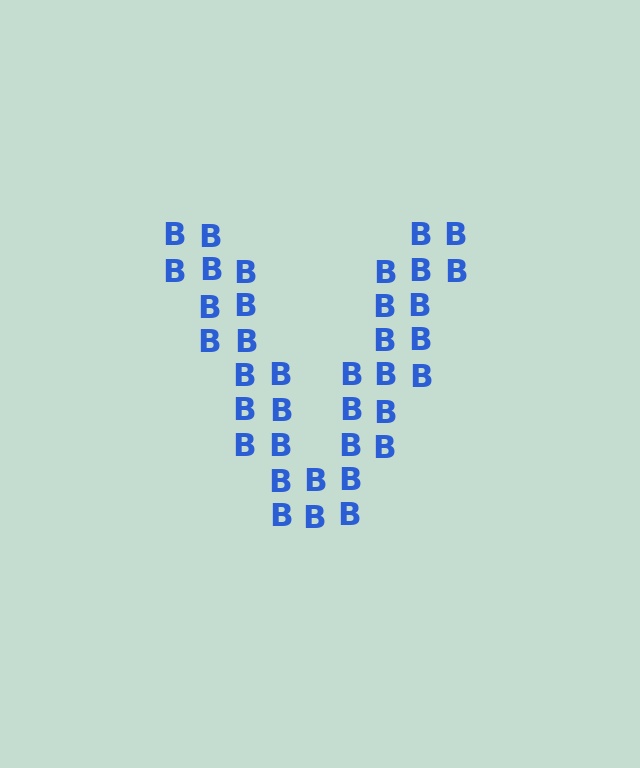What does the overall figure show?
The overall figure shows the letter V.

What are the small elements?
The small elements are letter B's.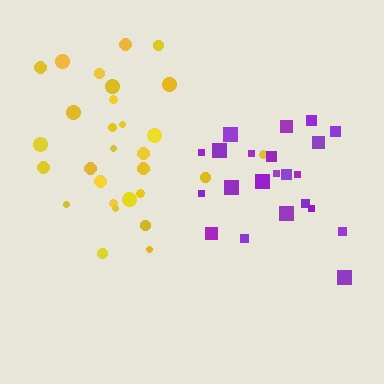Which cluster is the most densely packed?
Purple.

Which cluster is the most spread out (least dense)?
Yellow.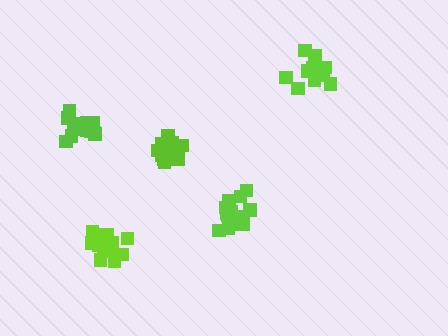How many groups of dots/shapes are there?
There are 5 groups.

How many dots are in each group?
Group 1: 17 dots, Group 2: 15 dots, Group 3: 12 dots, Group 4: 17 dots, Group 5: 15 dots (76 total).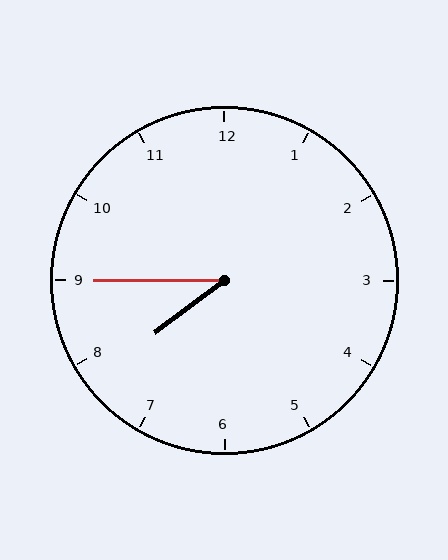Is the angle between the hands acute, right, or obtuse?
It is acute.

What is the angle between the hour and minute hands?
Approximately 38 degrees.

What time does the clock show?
7:45.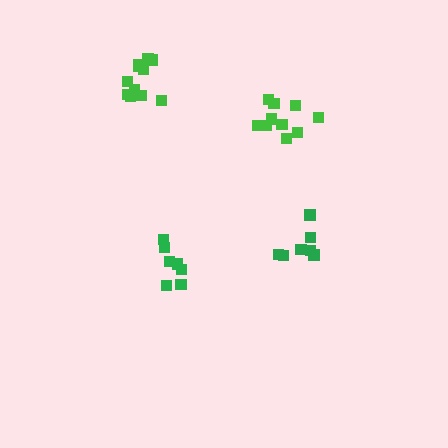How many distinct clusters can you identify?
There are 4 distinct clusters.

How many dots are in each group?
Group 1: 10 dots, Group 2: 7 dots, Group 3: 12 dots, Group 4: 7 dots (36 total).